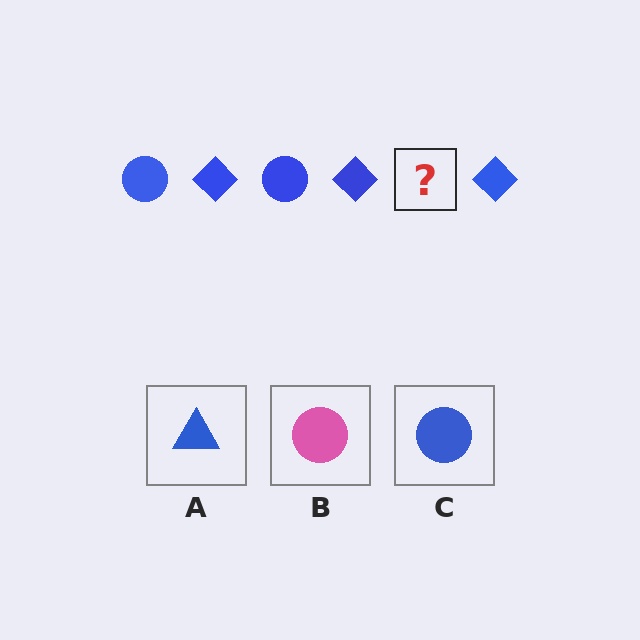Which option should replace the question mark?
Option C.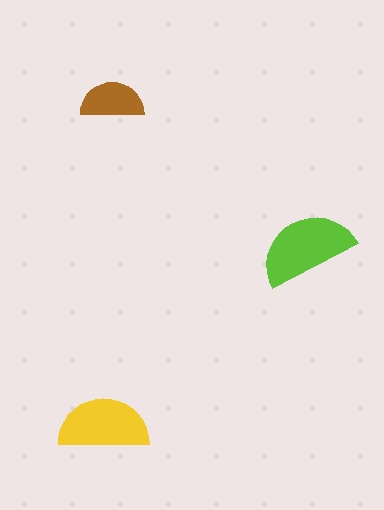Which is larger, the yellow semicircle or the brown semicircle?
The yellow one.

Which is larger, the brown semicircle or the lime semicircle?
The lime one.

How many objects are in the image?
There are 3 objects in the image.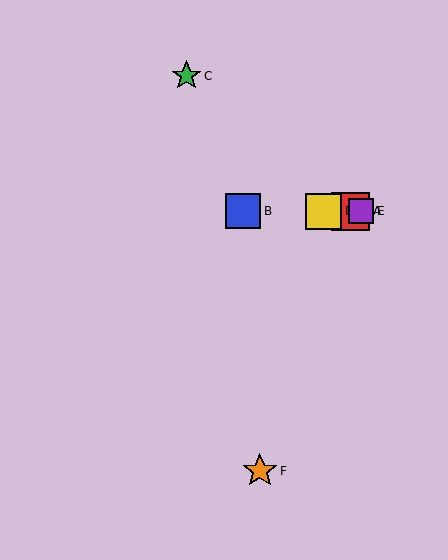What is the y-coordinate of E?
Object E is at y≈211.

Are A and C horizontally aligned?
No, A is at y≈211 and C is at y≈76.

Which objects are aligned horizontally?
Objects A, B, D, E are aligned horizontally.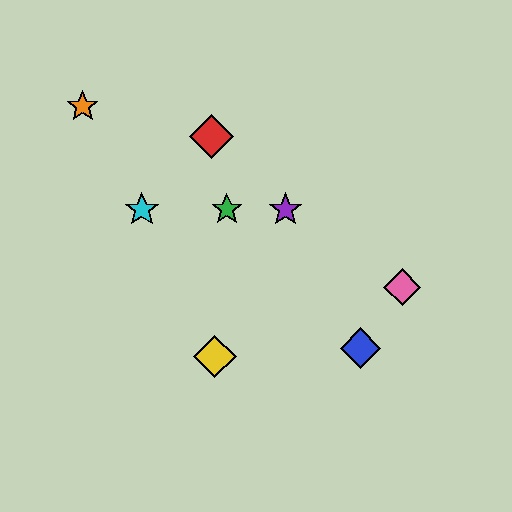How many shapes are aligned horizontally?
3 shapes (the green star, the purple star, the cyan star) are aligned horizontally.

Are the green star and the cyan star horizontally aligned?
Yes, both are at y≈210.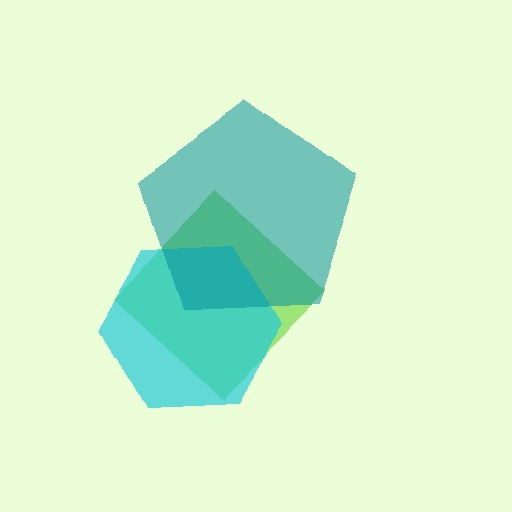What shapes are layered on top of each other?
The layered shapes are: a lime diamond, a cyan hexagon, a teal pentagon.